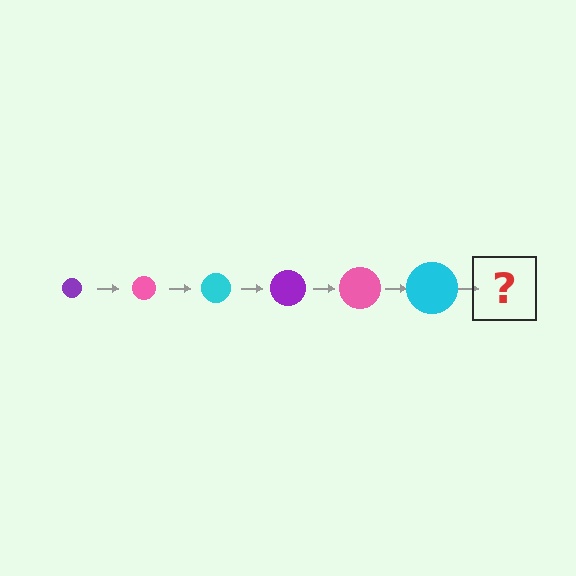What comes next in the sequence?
The next element should be a purple circle, larger than the previous one.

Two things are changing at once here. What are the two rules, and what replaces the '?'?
The two rules are that the circle grows larger each step and the color cycles through purple, pink, and cyan. The '?' should be a purple circle, larger than the previous one.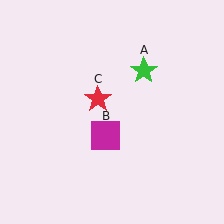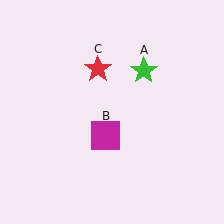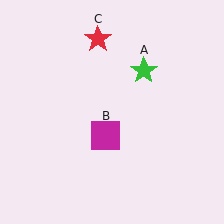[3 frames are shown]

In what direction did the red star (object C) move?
The red star (object C) moved up.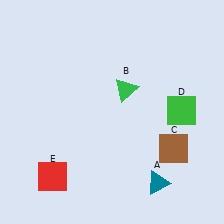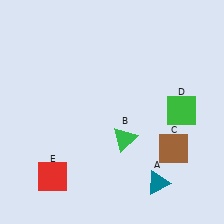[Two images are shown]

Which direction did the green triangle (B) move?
The green triangle (B) moved down.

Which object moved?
The green triangle (B) moved down.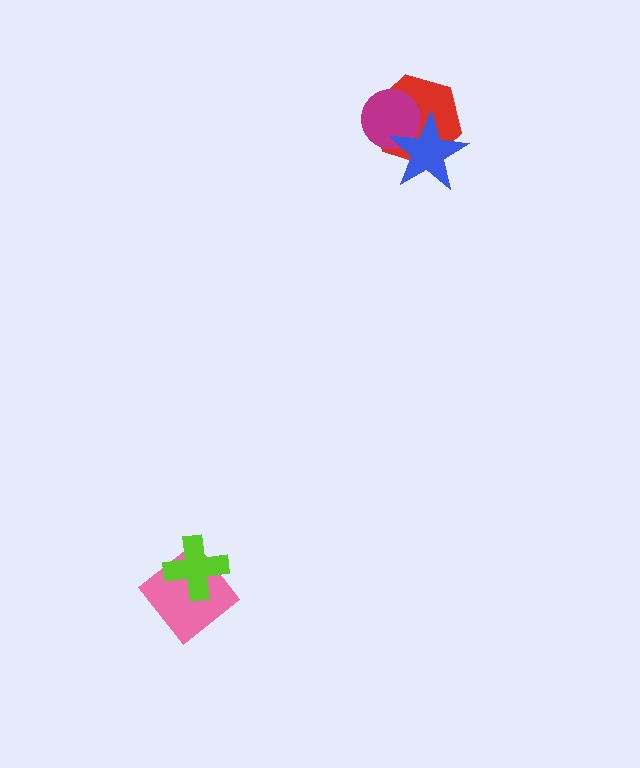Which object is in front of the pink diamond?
The lime cross is in front of the pink diamond.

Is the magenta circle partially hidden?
Yes, it is partially covered by another shape.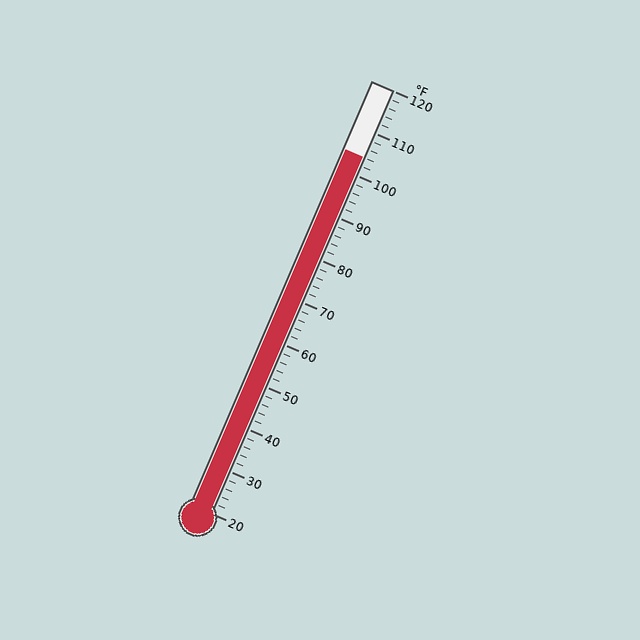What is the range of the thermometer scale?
The thermometer scale ranges from 20°F to 120°F.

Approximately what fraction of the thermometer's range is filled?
The thermometer is filled to approximately 85% of its range.